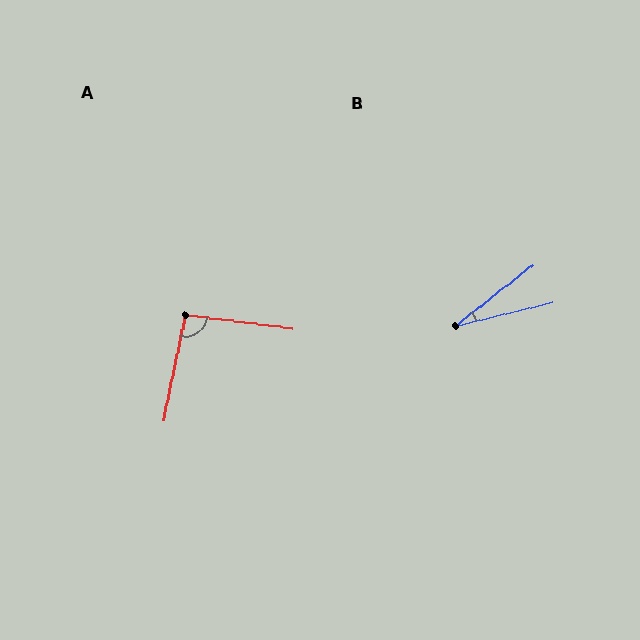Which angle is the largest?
A, at approximately 94 degrees.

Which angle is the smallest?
B, at approximately 24 degrees.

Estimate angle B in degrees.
Approximately 24 degrees.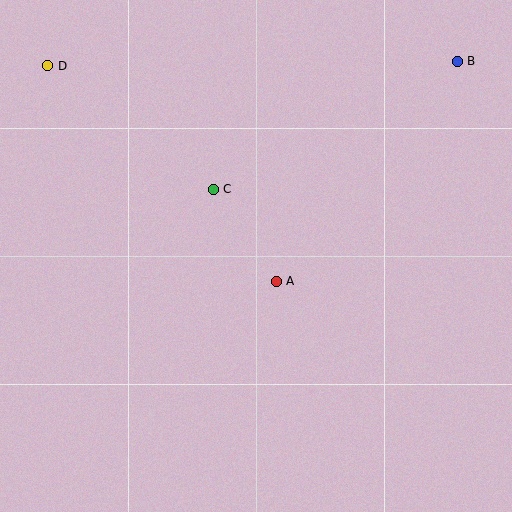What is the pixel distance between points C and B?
The distance between C and B is 275 pixels.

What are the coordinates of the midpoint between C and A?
The midpoint between C and A is at (245, 235).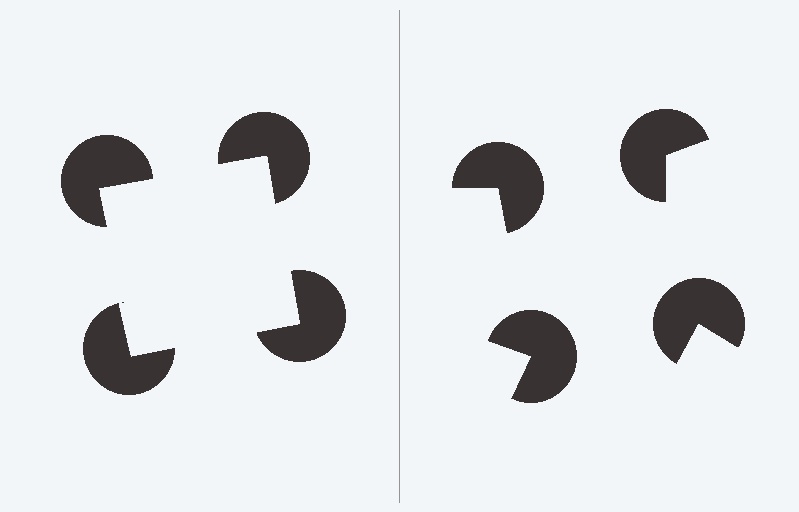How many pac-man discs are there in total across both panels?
8 — 4 on each side.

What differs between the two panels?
The pac-man discs are positioned identically on both sides; only the wedge orientations differ. On the left they align to a square; on the right they are misaligned.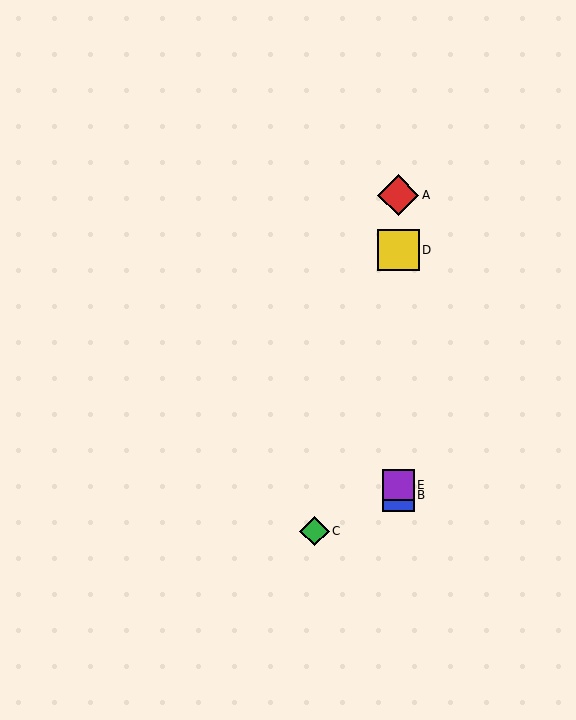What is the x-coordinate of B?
Object B is at x≈398.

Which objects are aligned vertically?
Objects A, B, D, E are aligned vertically.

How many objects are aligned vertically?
4 objects (A, B, D, E) are aligned vertically.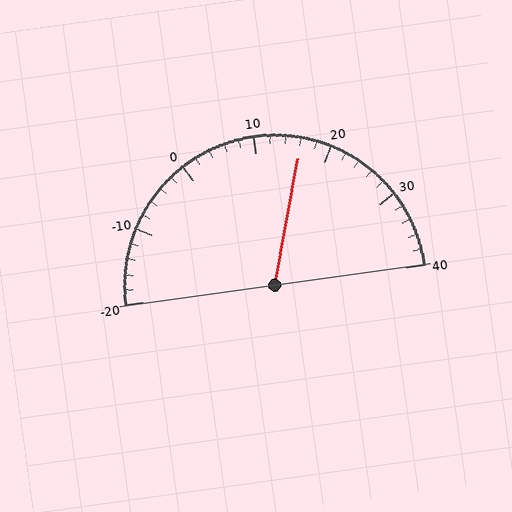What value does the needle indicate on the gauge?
The needle indicates approximately 16.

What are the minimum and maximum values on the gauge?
The gauge ranges from -20 to 40.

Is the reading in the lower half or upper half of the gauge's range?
The reading is in the upper half of the range (-20 to 40).